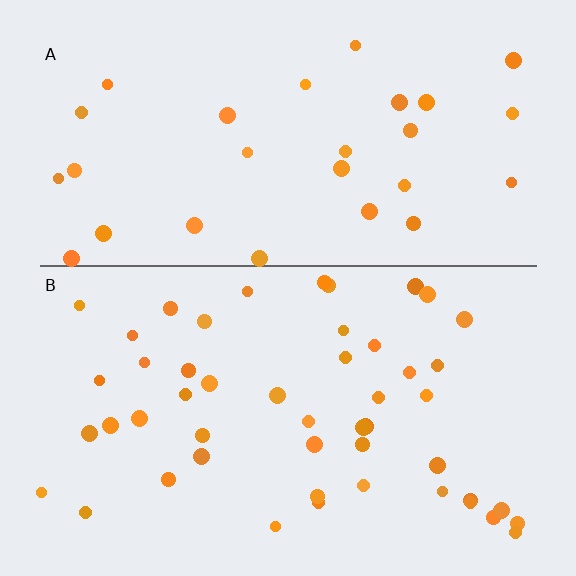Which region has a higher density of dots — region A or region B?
B (the bottom).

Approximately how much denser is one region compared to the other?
Approximately 1.7× — region B over region A.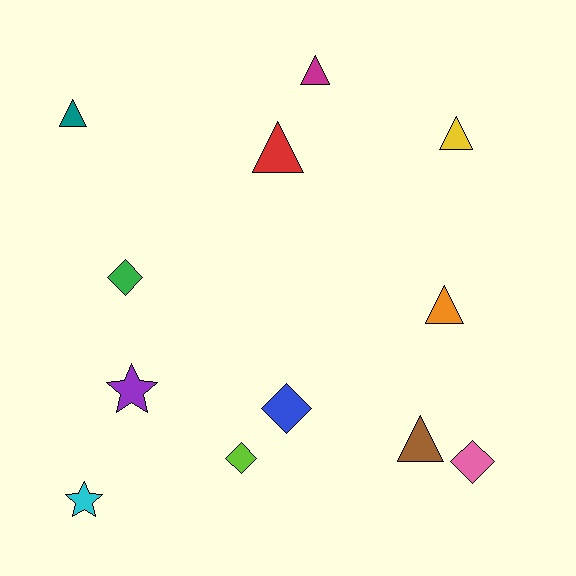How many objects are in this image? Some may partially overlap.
There are 12 objects.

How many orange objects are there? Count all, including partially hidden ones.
There is 1 orange object.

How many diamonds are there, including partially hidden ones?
There are 4 diamonds.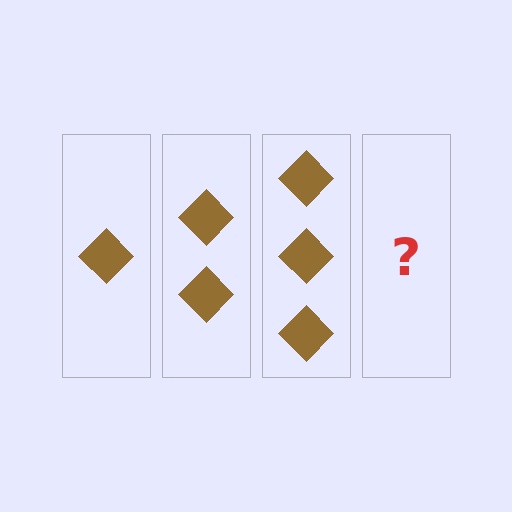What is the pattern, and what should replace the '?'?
The pattern is that each step adds one more diamond. The '?' should be 4 diamonds.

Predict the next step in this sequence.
The next step is 4 diamonds.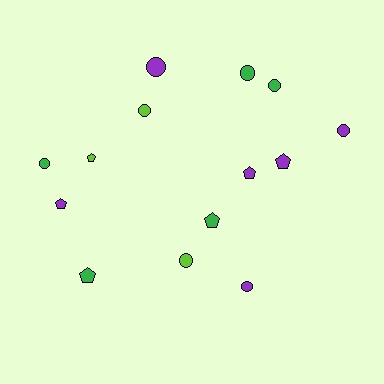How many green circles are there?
There are 3 green circles.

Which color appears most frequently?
Purple, with 6 objects.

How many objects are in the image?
There are 14 objects.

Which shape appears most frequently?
Circle, with 8 objects.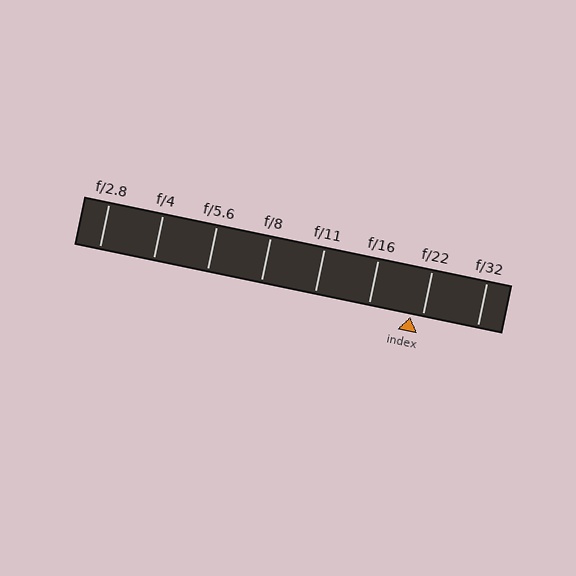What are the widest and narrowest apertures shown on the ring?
The widest aperture shown is f/2.8 and the narrowest is f/32.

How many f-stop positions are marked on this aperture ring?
There are 8 f-stop positions marked.